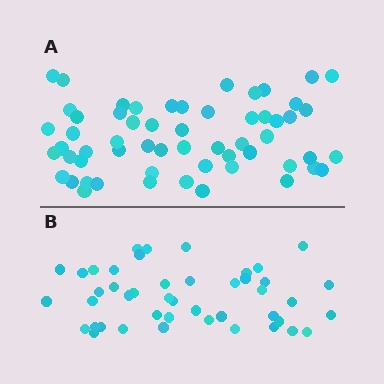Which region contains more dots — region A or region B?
Region A (the top region) has more dots.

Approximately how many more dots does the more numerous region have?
Region A has approximately 15 more dots than region B.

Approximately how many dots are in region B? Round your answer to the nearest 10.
About 40 dots. (The exact count is 45, which rounds to 40.)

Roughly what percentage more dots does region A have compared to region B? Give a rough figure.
About 30% more.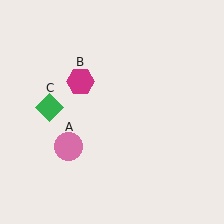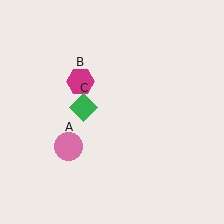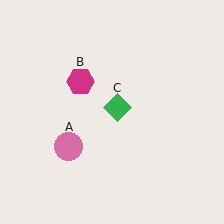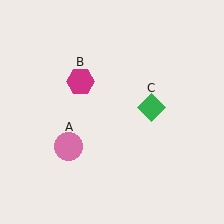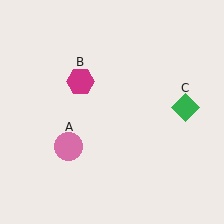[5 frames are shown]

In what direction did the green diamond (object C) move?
The green diamond (object C) moved right.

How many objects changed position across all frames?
1 object changed position: green diamond (object C).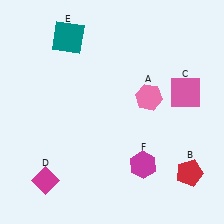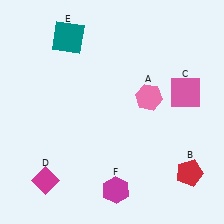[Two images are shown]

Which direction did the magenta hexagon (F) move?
The magenta hexagon (F) moved left.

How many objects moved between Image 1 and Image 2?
1 object moved between the two images.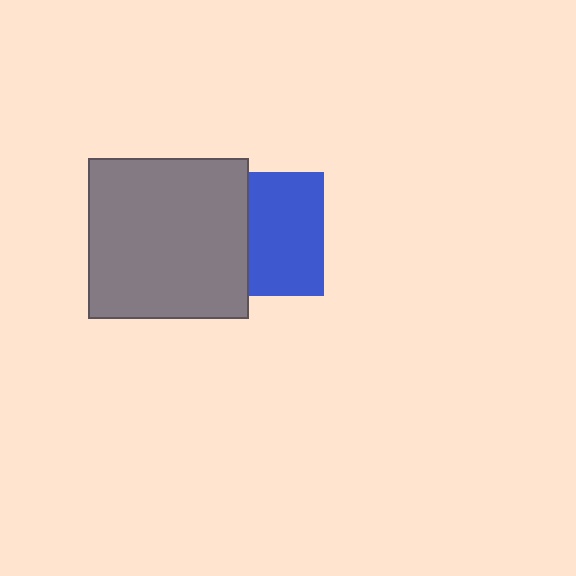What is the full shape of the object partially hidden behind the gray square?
The partially hidden object is a blue square.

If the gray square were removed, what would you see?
You would see the complete blue square.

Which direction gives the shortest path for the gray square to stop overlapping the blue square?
Moving left gives the shortest separation.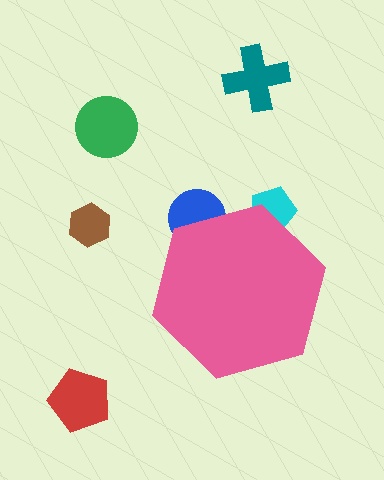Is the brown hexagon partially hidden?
No, the brown hexagon is fully visible.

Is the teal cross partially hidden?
No, the teal cross is fully visible.